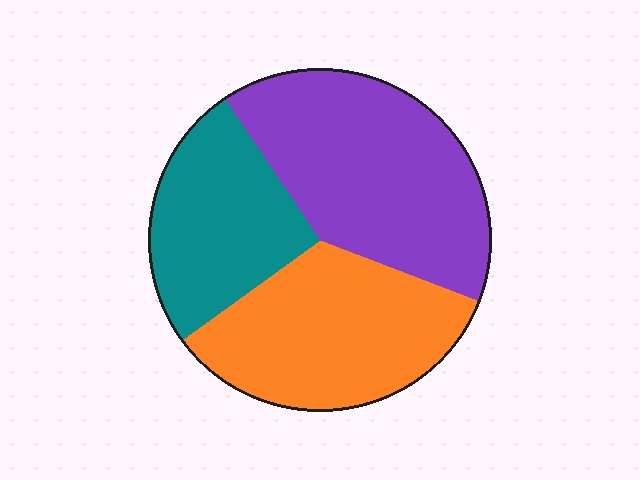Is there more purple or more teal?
Purple.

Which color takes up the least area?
Teal, at roughly 25%.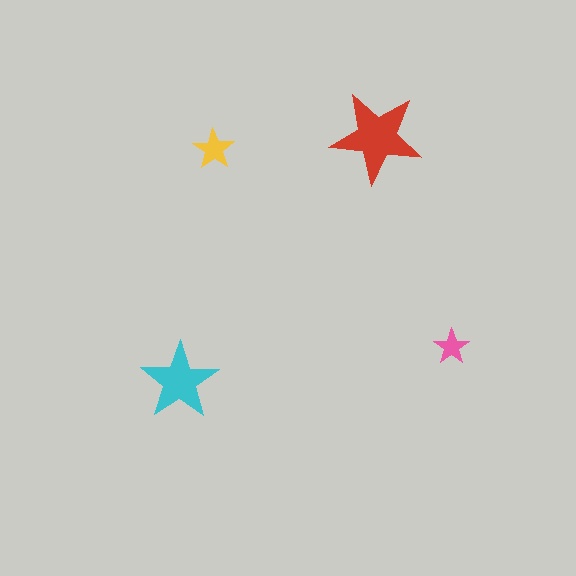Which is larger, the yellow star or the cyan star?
The cyan one.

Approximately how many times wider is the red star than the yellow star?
About 2 times wider.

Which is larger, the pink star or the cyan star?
The cyan one.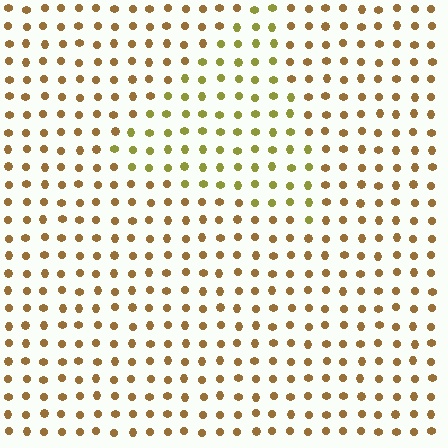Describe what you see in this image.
The image is filled with small brown elements in a uniform arrangement. A triangle-shaped region is visible where the elements are tinted to a slightly different hue, forming a subtle color boundary.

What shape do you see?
I see a triangle.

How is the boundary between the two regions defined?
The boundary is defined purely by a slight shift in hue (about 32 degrees). Spacing, size, and orientation are identical on both sides.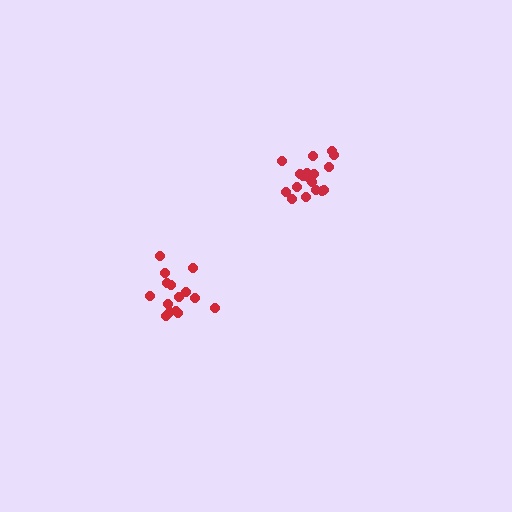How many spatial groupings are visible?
There are 2 spatial groupings.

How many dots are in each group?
Group 1: 15 dots, Group 2: 18 dots (33 total).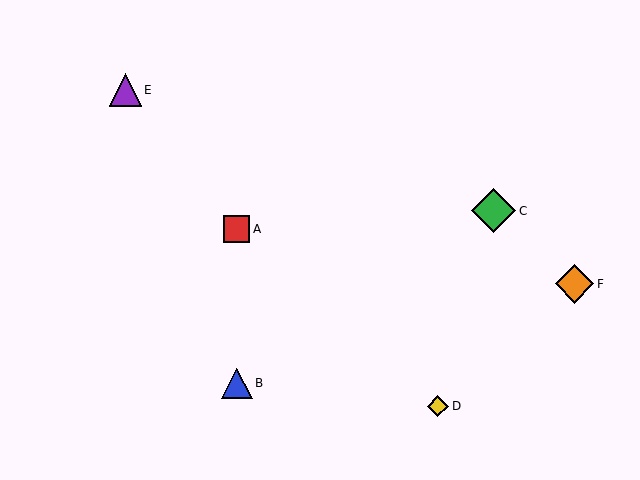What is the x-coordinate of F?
Object F is at x≈575.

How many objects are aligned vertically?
2 objects (A, B) are aligned vertically.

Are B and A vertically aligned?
Yes, both are at x≈237.